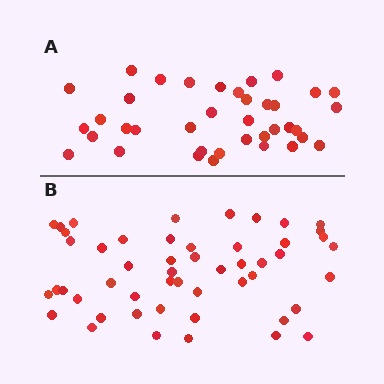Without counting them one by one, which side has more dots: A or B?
Region B (the bottom region) has more dots.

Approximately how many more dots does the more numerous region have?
Region B has approximately 15 more dots than region A.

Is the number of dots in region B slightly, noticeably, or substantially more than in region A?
Region B has noticeably more, but not dramatically so. The ratio is roughly 1.3 to 1.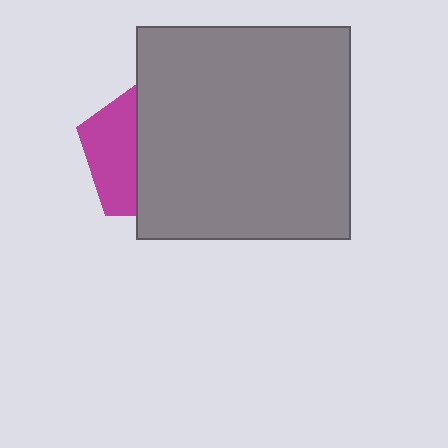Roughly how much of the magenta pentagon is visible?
A small part of it is visible (roughly 35%).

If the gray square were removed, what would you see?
You would see the complete magenta pentagon.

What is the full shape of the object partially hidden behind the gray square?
The partially hidden object is a magenta pentagon.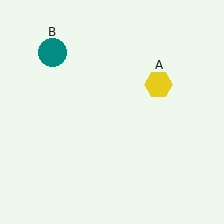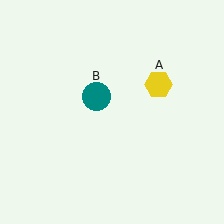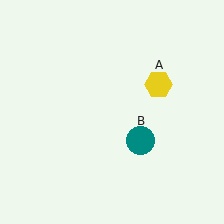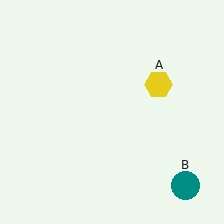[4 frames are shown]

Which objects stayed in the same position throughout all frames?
Yellow hexagon (object A) remained stationary.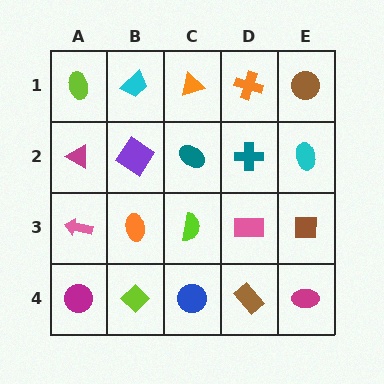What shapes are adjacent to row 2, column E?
A brown circle (row 1, column E), a brown square (row 3, column E), a teal cross (row 2, column D).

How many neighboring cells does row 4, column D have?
3.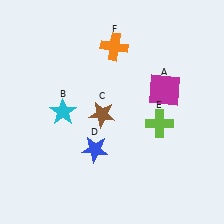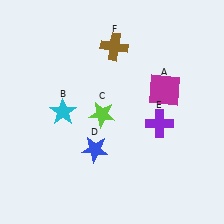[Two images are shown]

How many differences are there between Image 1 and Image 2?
There are 3 differences between the two images.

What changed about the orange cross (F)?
In Image 1, F is orange. In Image 2, it changed to brown.